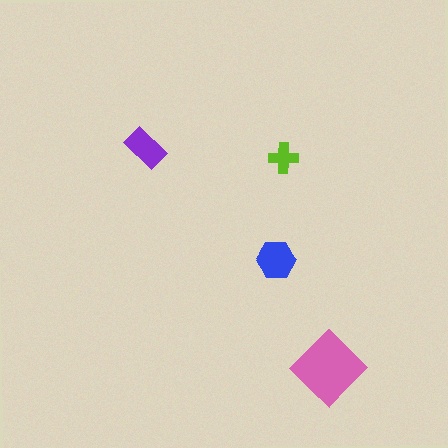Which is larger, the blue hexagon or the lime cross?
The blue hexagon.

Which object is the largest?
The pink diamond.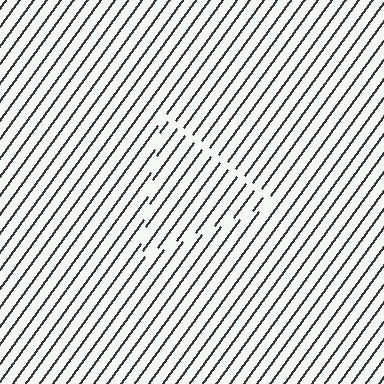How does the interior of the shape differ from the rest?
The interior of the shape contains the same grating, shifted by half a period — the contour is defined by the phase discontinuity where line-ends from the inner and outer gratings abut.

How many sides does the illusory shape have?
3 sides — the line-ends trace a triangle.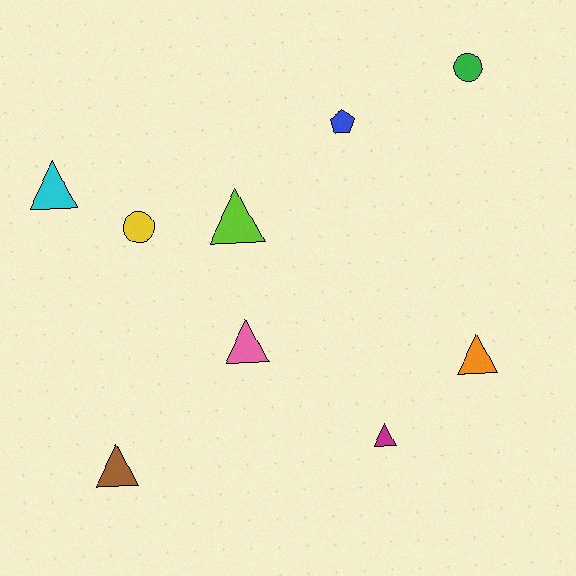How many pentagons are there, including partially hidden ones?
There is 1 pentagon.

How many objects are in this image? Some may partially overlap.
There are 9 objects.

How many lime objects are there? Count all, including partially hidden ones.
There is 1 lime object.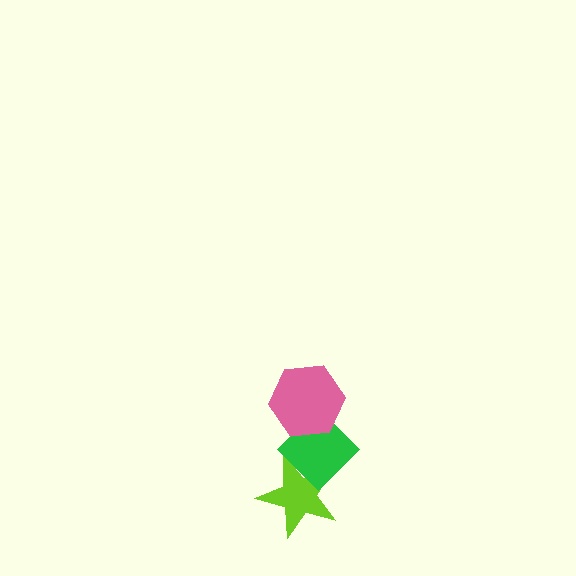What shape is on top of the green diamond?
The pink hexagon is on top of the green diamond.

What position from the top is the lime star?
The lime star is 3rd from the top.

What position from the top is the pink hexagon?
The pink hexagon is 1st from the top.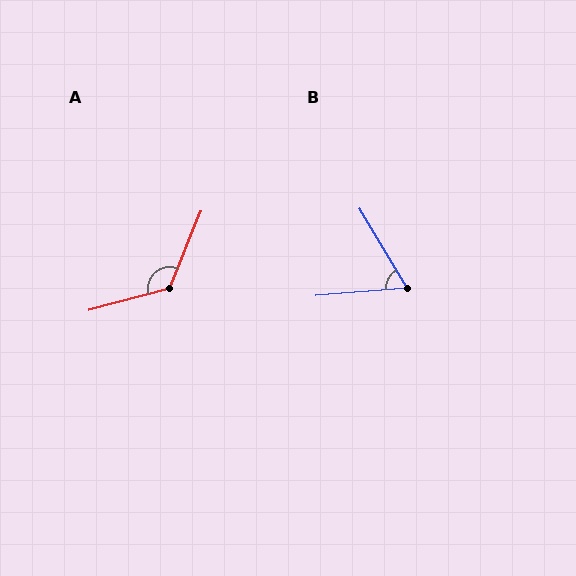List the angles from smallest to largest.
B (64°), A (127°).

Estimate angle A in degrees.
Approximately 127 degrees.